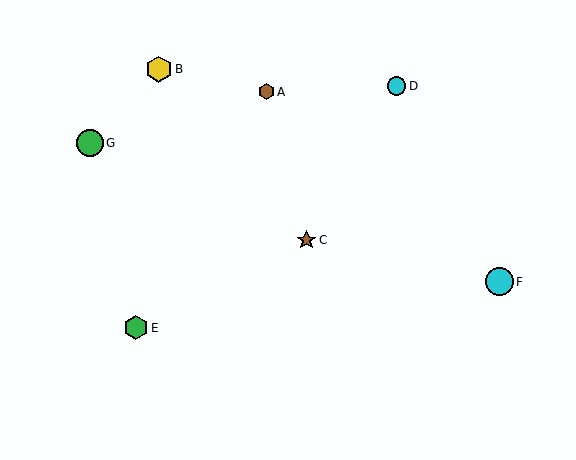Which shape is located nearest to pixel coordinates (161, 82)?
The yellow hexagon (labeled B) at (159, 69) is nearest to that location.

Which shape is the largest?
The cyan circle (labeled F) is the largest.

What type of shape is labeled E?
Shape E is a green hexagon.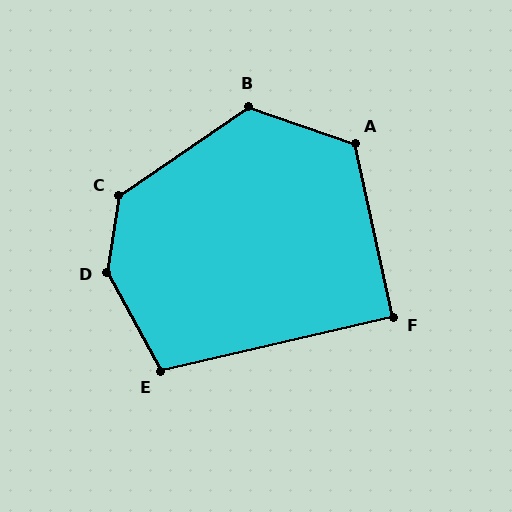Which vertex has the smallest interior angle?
F, at approximately 91 degrees.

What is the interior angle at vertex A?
Approximately 121 degrees (obtuse).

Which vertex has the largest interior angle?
D, at approximately 143 degrees.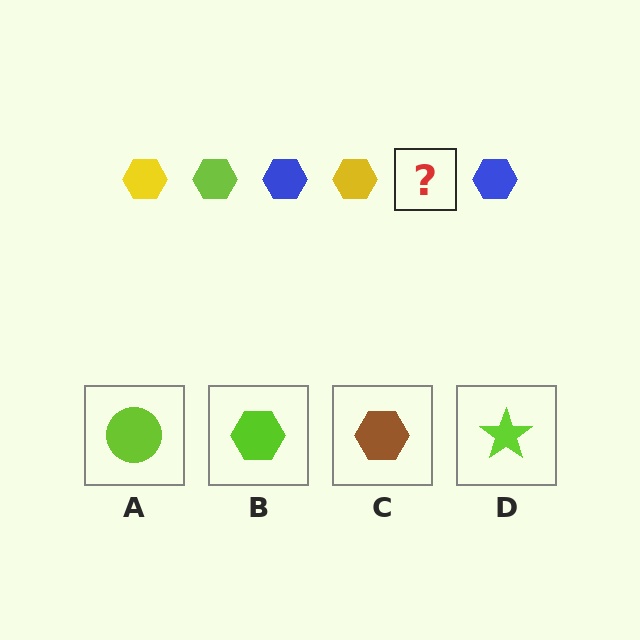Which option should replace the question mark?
Option B.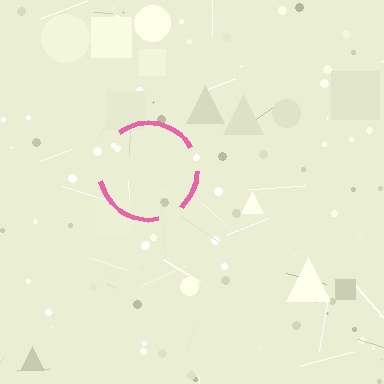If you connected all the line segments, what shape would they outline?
They would outline a circle.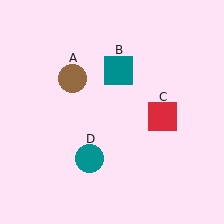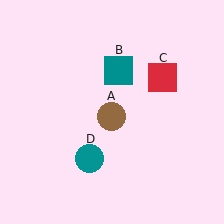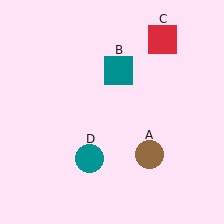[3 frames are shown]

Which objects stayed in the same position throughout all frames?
Teal square (object B) and teal circle (object D) remained stationary.